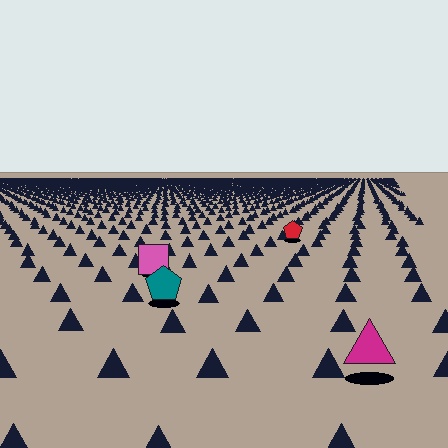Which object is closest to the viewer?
The magenta triangle is closest. The texture marks near it are larger and more spread out.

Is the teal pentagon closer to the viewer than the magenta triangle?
No. The magenta triangle is closer — you can tell from the texture gradient: the ground texture is coarser near it.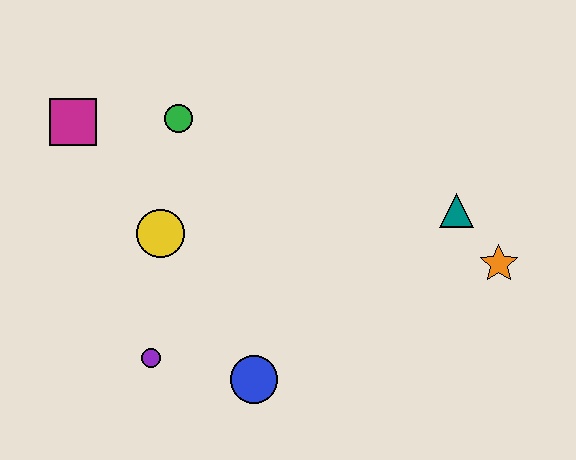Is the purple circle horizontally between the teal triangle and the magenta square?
Yes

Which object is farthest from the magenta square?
The orange star is farthest from the magenta square.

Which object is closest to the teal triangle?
The orange star is closest to the teal triangle.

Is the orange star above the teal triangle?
No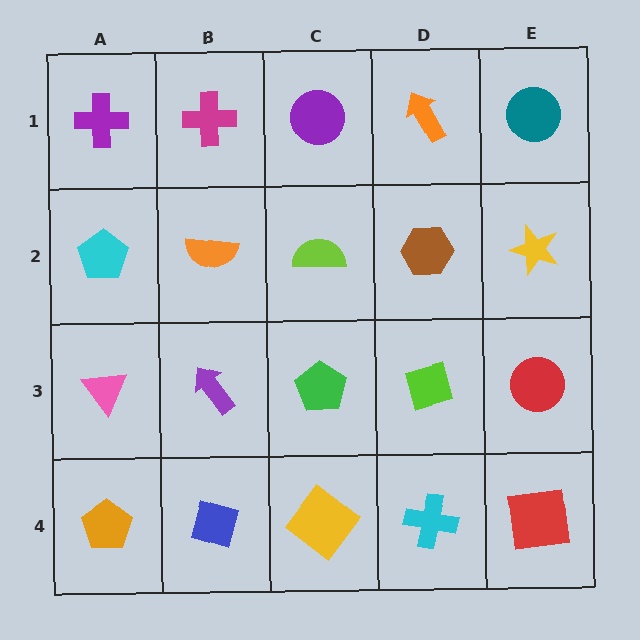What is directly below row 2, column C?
A green pentagon.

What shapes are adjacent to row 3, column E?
A yellow star (row 2, column E), a red square (row 4, column E), a lime diamond (row 3, column D).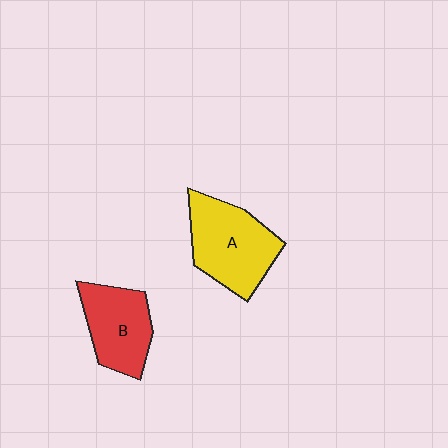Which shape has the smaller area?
Shape B (red).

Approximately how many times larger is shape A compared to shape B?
Approximately 1.3 times.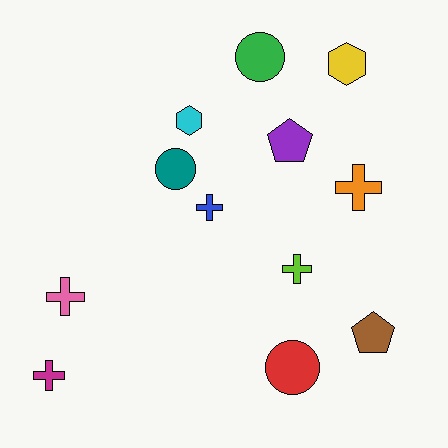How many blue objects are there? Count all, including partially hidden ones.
There is 1 blue object.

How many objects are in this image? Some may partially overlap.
There are 12 objects.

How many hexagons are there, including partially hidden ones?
There are 2 hexagons.